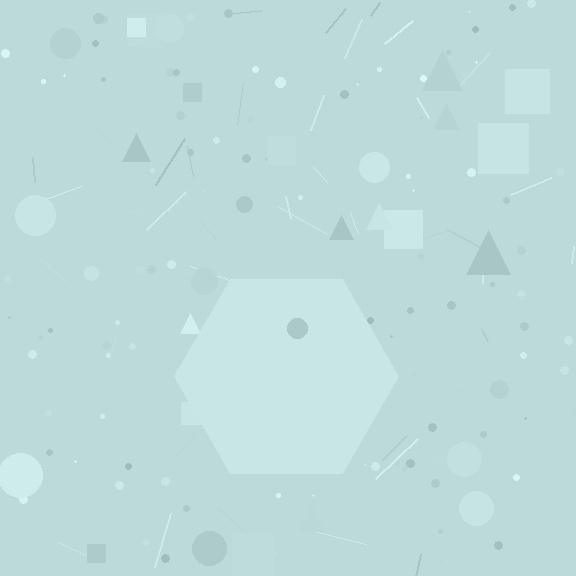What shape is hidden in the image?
A hexagon is hidden in the image.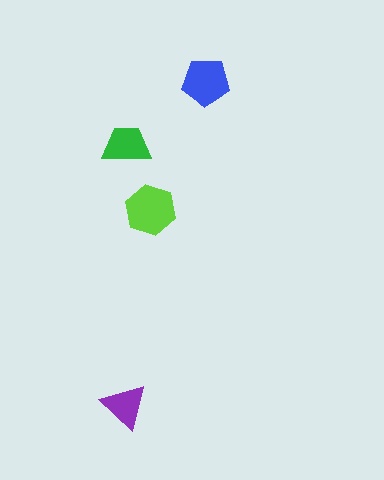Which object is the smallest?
The purple triangle.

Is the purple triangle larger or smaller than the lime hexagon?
Smaller.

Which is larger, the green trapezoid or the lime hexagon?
The lime hexagon.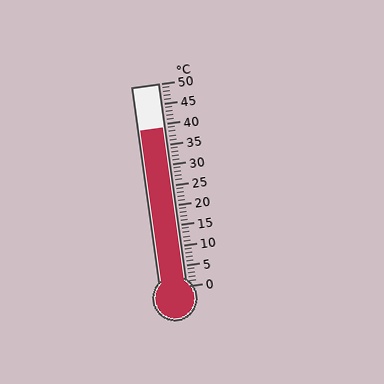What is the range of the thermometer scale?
The thermometer scale ranges from 0°C to 50°C.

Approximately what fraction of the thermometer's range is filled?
The thermometer is filled to approximately 80% of its range.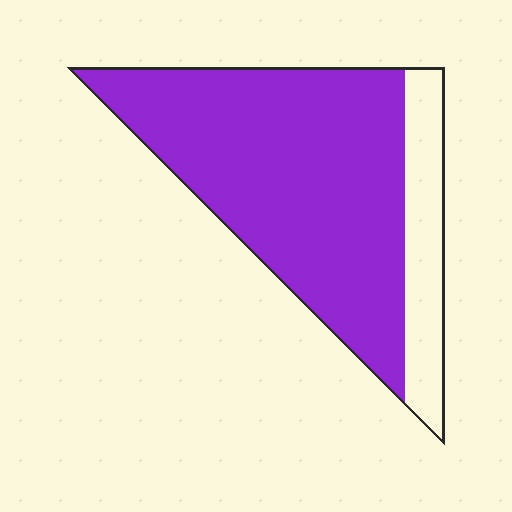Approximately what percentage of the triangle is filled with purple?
Approximately 80%.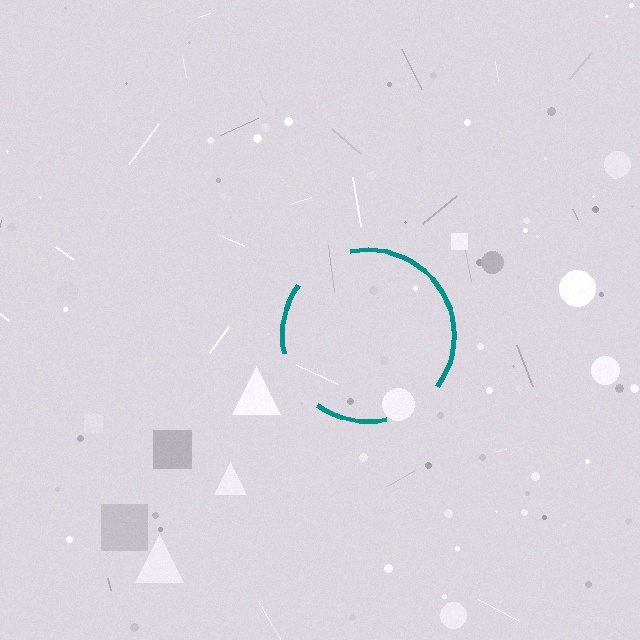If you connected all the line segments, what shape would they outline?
They would outline a circle.